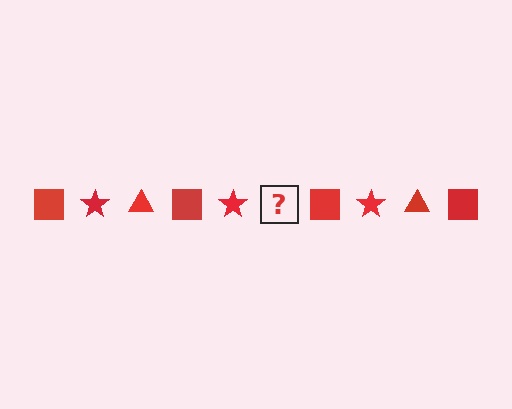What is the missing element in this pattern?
The missing element is a red triangle.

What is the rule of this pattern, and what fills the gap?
The rule is that the pattern cycles through square, star, triangle shapes in red. The gap should be filled with a red triangle.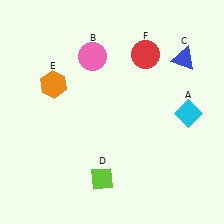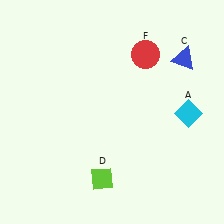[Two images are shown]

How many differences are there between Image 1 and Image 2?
There are 2 differences between the two images.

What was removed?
The orange hexagon (E), the pink circle (B) were removed in Image 2.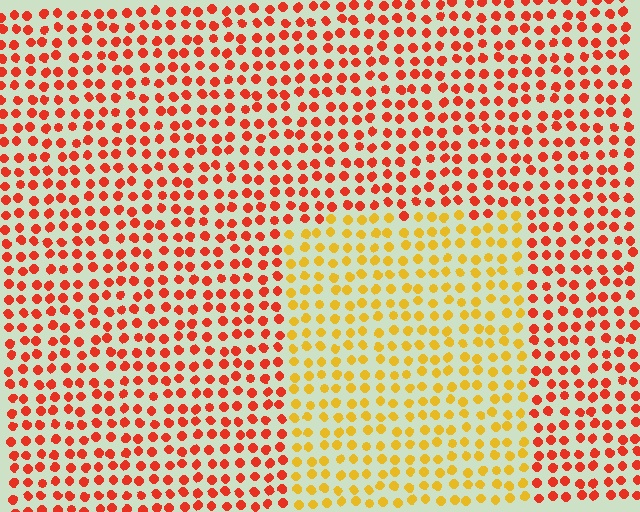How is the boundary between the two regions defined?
The boundary is defined purely by a slight shift in hue (about 42 degrees). Spacing, size, and orientation are identical on both sides.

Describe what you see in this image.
The image is filled with small red elements in a uniform arrangement. A rectangle-shaped region is visible where the elements are tinted to a slightly different hue, forming a subtle color boundary.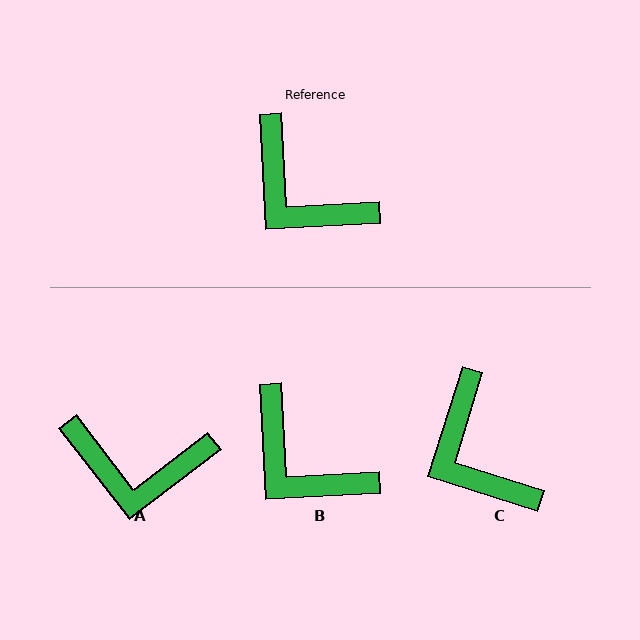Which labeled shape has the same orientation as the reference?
B.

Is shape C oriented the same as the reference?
No, it is off by about 20 degrees.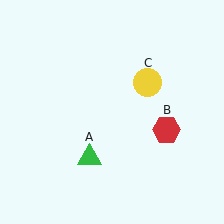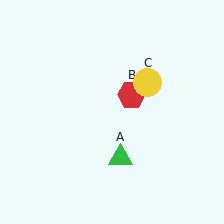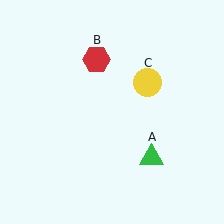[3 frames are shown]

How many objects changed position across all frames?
2 objects changed position: green triangle (object A), red hexagon (object B).